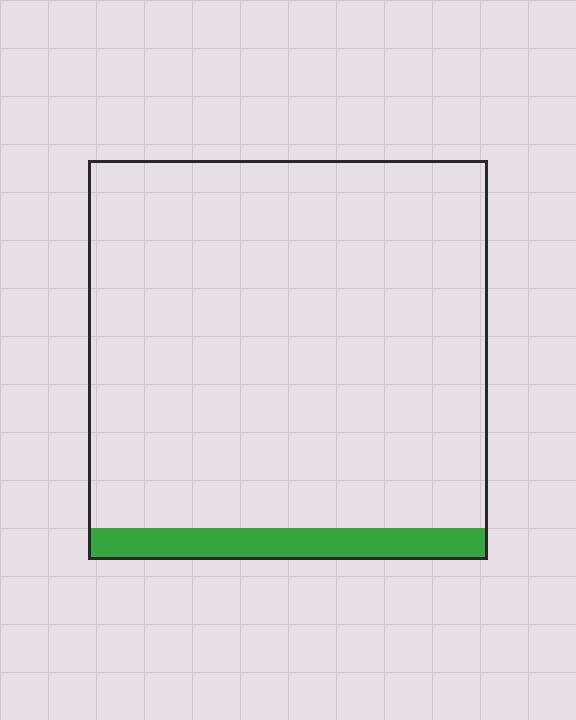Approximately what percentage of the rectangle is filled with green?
Approximately 10%.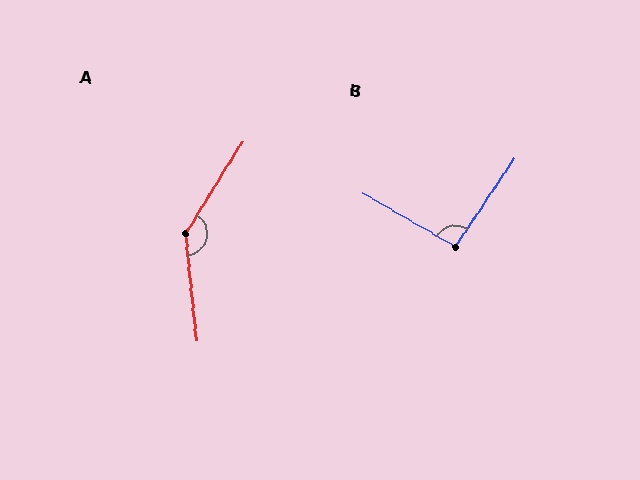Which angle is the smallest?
B, at approximately 94 degrees.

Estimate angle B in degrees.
Approximately 94 degrees.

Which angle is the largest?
A, at approximately 142 degrees.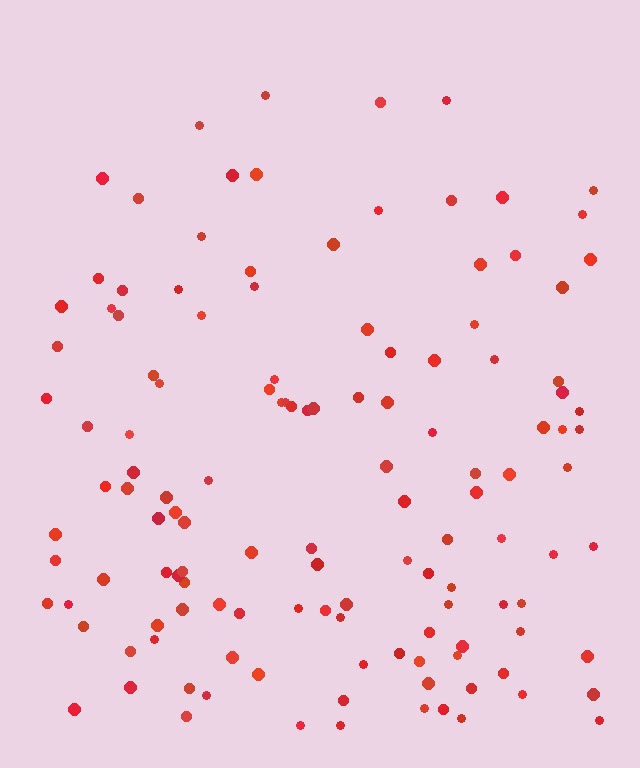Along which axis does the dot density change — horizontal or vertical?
Vertical.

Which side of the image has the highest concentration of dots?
The bottom.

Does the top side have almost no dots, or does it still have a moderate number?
Still a moderate number, just noticeably fewer than the bottom.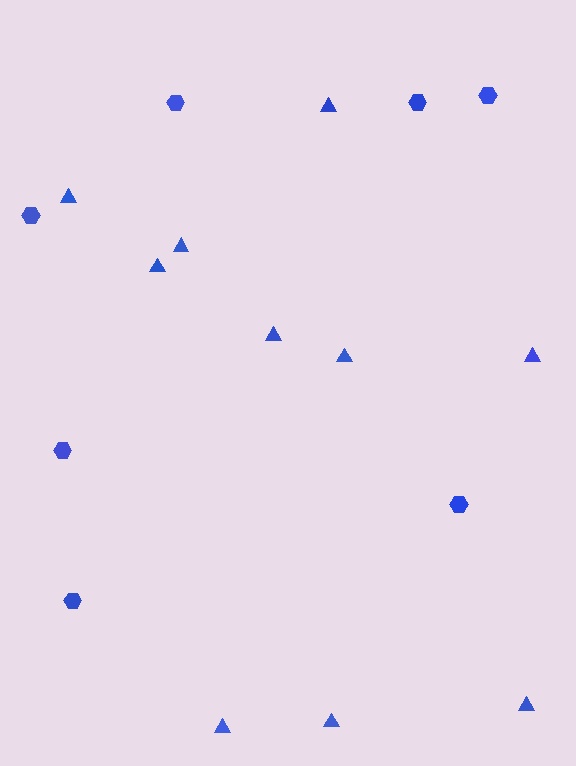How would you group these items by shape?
There are 2 groups: one group of triangles (10) and one group of hexagons (7).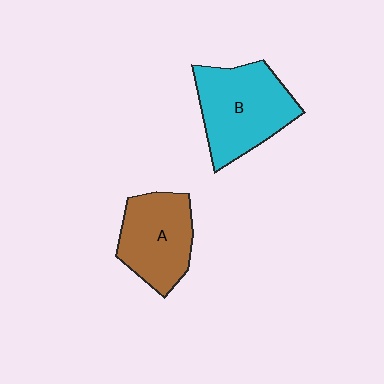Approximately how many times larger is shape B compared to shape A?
Approximately 1.2 times.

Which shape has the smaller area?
Shape A (brown).